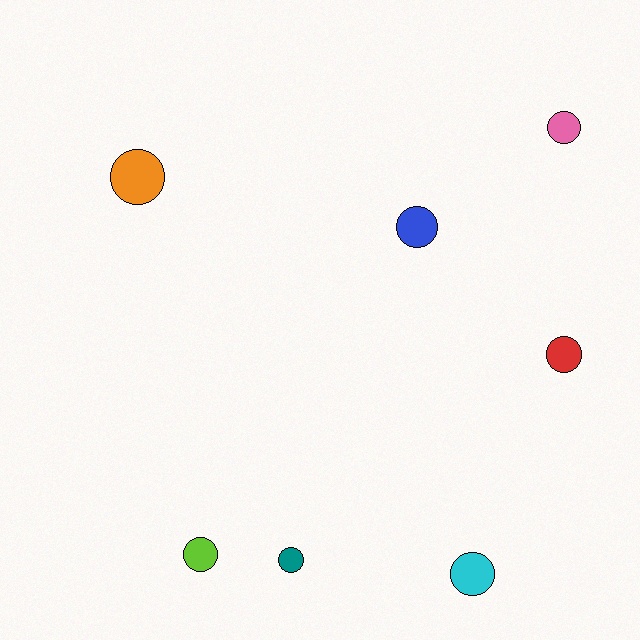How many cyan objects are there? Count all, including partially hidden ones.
There is 1 cyan object.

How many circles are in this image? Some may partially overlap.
There are 7 circles.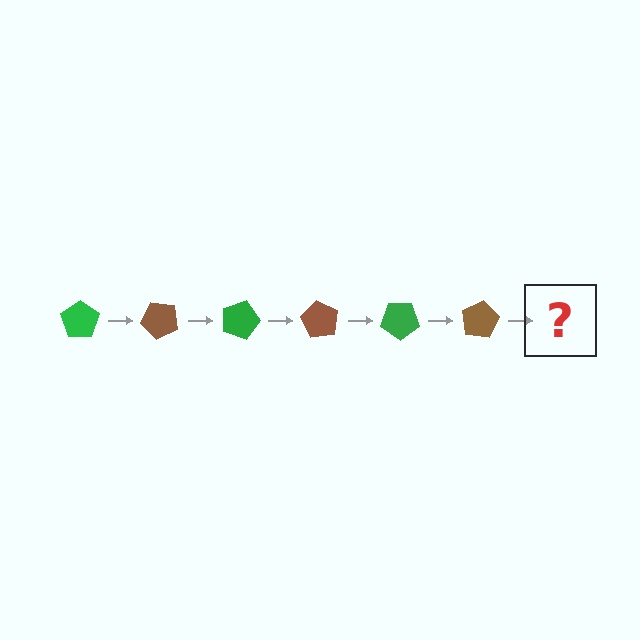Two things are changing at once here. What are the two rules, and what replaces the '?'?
The two rules are that it rotates 45 degrees each step and the color cycles through green and brown. The '?' should be a green pentagon, rotated 270 degrees from the start.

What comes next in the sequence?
The next element should be a green pentagon, rotated 270 degrees from the start.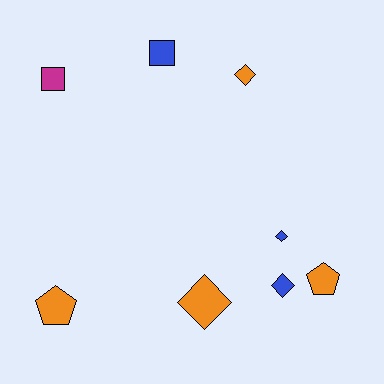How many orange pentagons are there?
There are 2 orange pentagons.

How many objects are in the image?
There are 8 objects.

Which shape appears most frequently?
Diamond, with 4 objects.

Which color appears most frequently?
Orange, with 4 objects.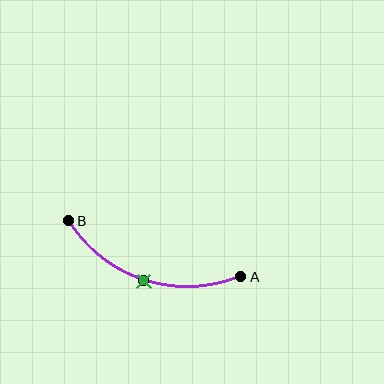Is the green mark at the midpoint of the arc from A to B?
Yes. The green mark lies on the arc at equal arc-length from both A and B — it is the arc midpoint.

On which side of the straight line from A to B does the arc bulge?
The arc bulges below the straight line connecting A and B.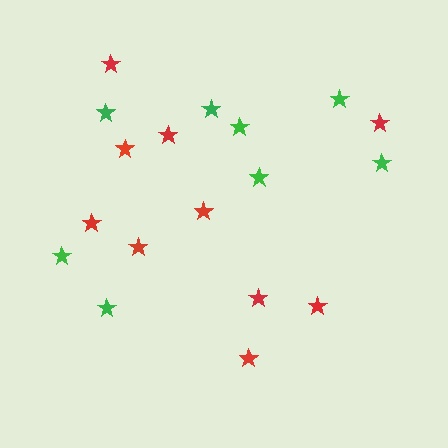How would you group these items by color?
There are 2 groups: one group of green stars (8) and one group of red stars (10).